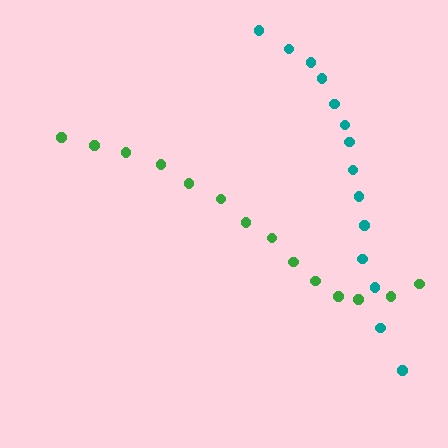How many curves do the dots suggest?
There are 2 distinct paths.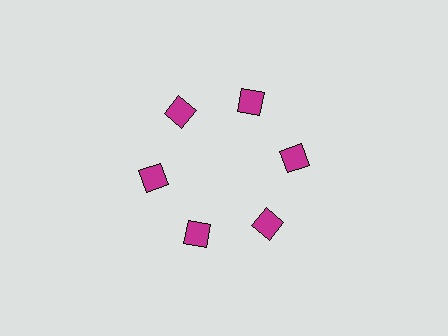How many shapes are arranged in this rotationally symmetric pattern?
There are 6 shapes, arranged in 6 groups of 1.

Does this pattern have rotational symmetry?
Yes, this pattern has 6-fold rotational symmetry. It looks the same after rotating 60 degrees around the center.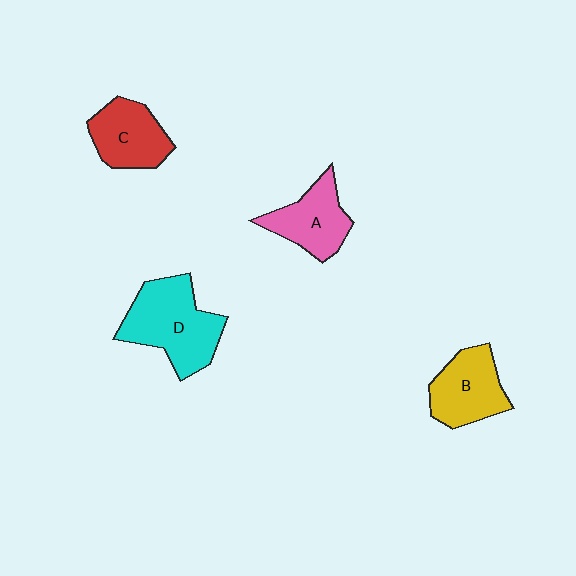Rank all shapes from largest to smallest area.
From largest to smallest: D (cyan), B (yellow), C (red), A (pink).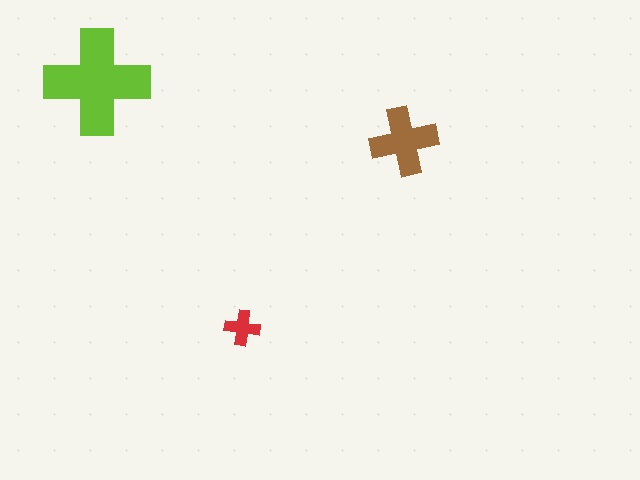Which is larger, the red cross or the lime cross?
The lime one.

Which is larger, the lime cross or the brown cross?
The lime one.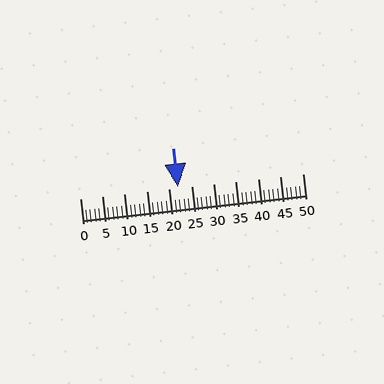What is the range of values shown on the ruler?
The ruler shows values from 0 to 50.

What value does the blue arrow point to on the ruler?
The blue arrow points to approximately 22.